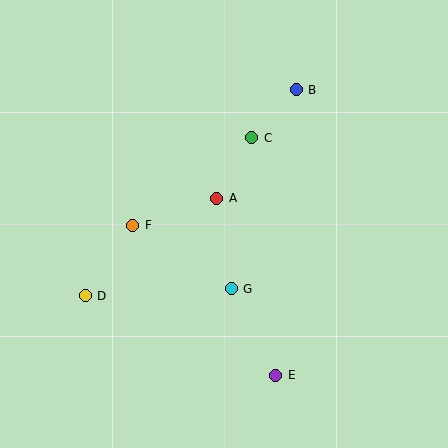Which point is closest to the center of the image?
Point A at (217, 198) is closest to the center.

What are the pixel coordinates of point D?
Point D is at (85, 296).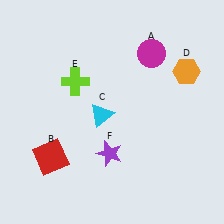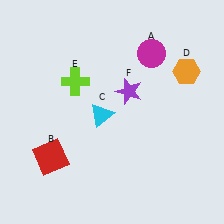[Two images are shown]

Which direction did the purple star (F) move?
The purple star (F) moved up.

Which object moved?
The purple star (F) moved up.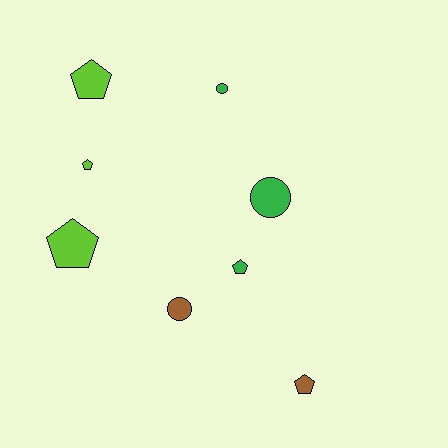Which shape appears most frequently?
Pentagon, with 5 objects.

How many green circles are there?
There are 2 green circles.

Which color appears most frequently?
Green, with 3 objects.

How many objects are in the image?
There are 8 objects.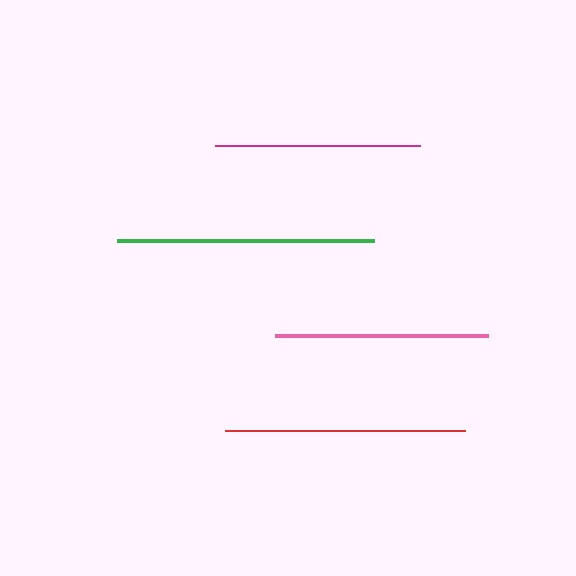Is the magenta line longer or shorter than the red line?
The red line is longer than the magenta line.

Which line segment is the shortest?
The magenta line is the shortest at approximately 205 pixels.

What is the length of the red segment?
The red segment is approximately 240 pixels long.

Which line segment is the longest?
The green line is the longest at approximately 256 pixels.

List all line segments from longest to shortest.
From longest to shortest: green, red, pink, magenta.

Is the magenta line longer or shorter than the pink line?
The pink line is longer than the magenta line.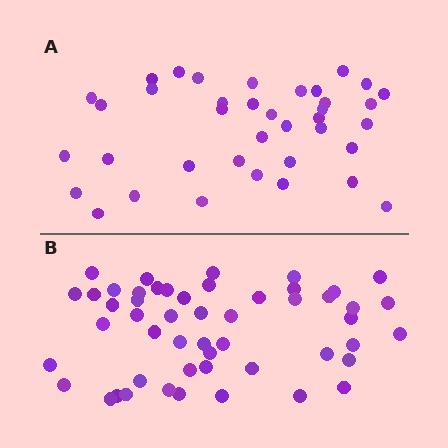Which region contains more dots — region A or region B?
Region B (the bottom region) has more dots.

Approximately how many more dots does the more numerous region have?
Region B has approximately 15 more dots than region A.